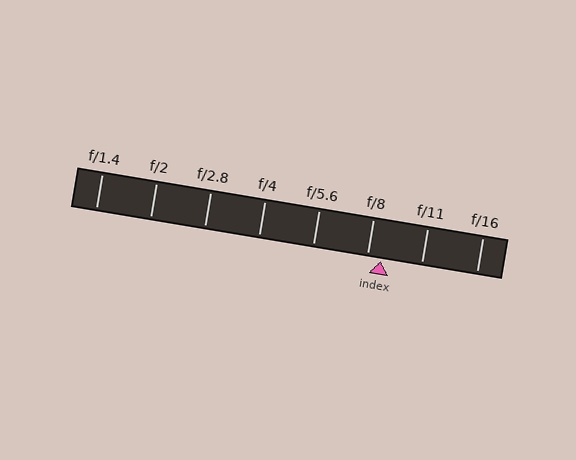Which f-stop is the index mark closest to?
The index mark is closest to f/8.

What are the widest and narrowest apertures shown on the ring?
The widest aperture shown is f/1.4 and the narrowest is f/16.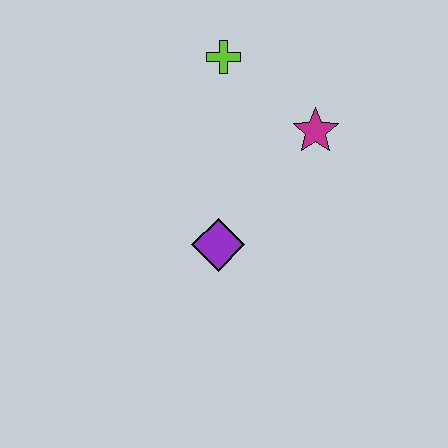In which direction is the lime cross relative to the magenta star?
The lime cross is to the left of the magenta star.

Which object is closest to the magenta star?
The lime cross is closest to the magenta star.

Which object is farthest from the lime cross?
The purple diamond is farthest from the lime cross.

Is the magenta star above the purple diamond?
Yes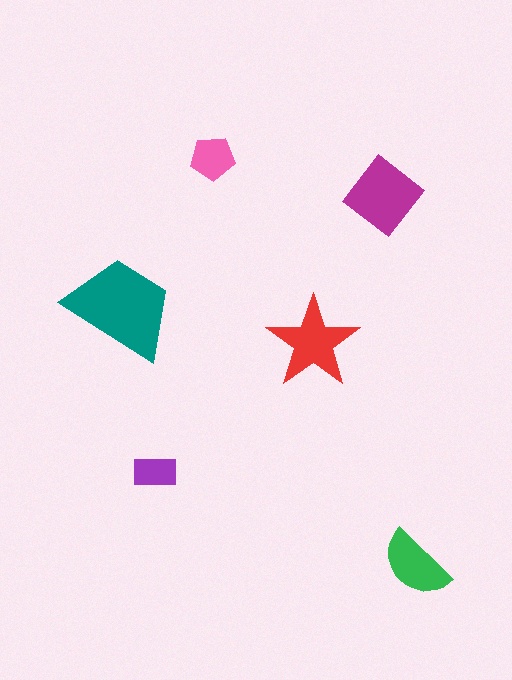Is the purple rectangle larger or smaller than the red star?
Smaller.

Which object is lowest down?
The green semicircle is bottommost.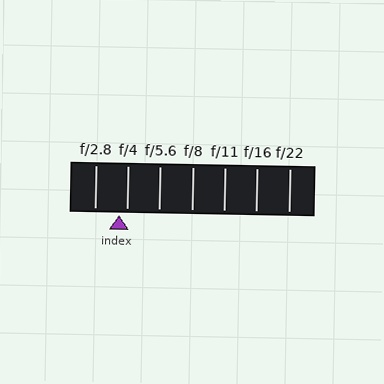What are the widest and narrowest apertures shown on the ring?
The widest aperture shown is f/2.8 and the narrowest is f/22.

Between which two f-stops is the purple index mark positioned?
The index mark is between f/2.8 and f/4.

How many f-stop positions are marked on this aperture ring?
There are 7 f-stop positions marked.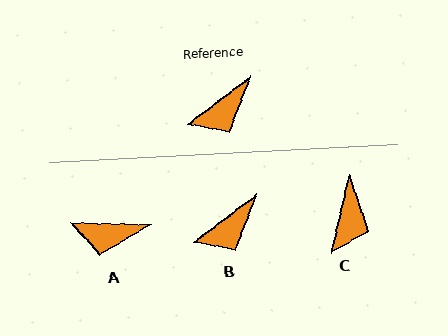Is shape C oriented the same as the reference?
No, it is off by about 40 degrees.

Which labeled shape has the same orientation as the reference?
B.